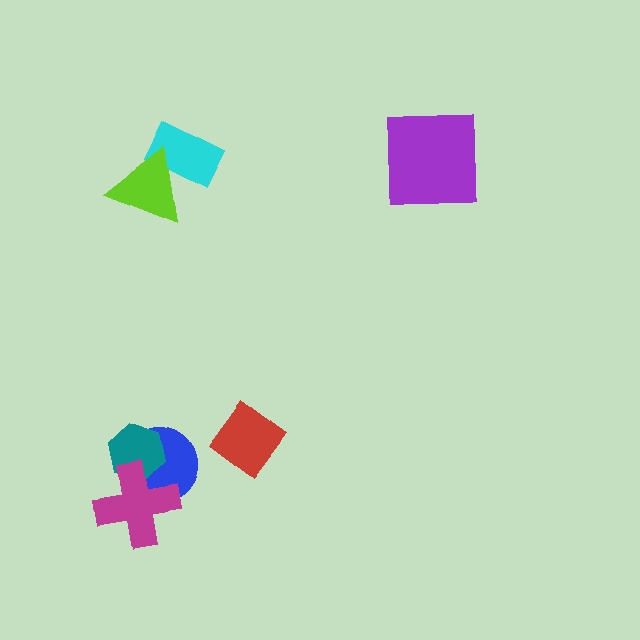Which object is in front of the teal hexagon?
The magenta cross is in front of the teal hexagon.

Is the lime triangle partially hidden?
No, no other shape covers it.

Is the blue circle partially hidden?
Yes, it is partially covered by another shape.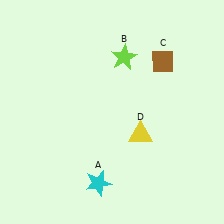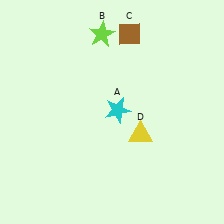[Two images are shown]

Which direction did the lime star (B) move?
The lime star (B) moved up.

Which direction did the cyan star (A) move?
The cyan star (A) moved up.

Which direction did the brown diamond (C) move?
The brown diamond (C) moved left.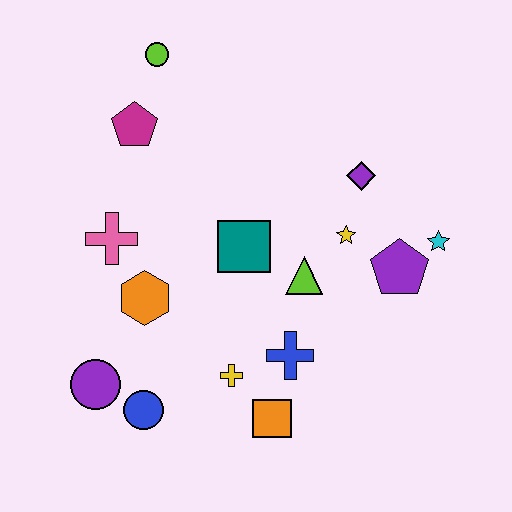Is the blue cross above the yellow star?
No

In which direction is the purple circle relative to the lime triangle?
The purple circle is to the left of the lime triangle.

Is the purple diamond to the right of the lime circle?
Yes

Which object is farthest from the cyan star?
The purple circle is farthest from the cyan star.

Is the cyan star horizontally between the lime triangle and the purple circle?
No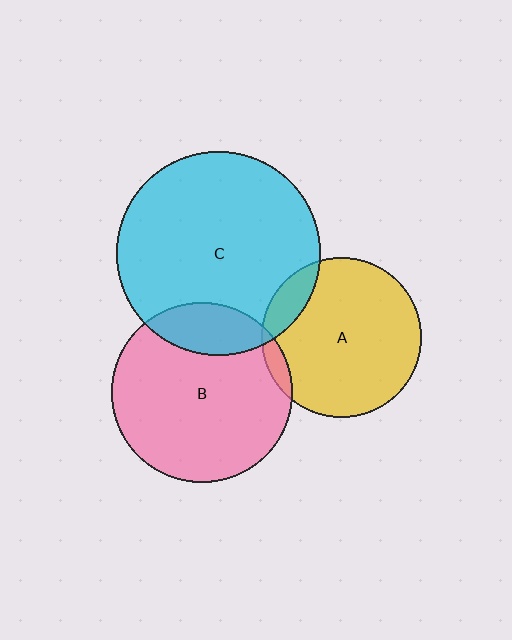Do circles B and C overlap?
Yes.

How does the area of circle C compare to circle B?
Approximately 1.3 times.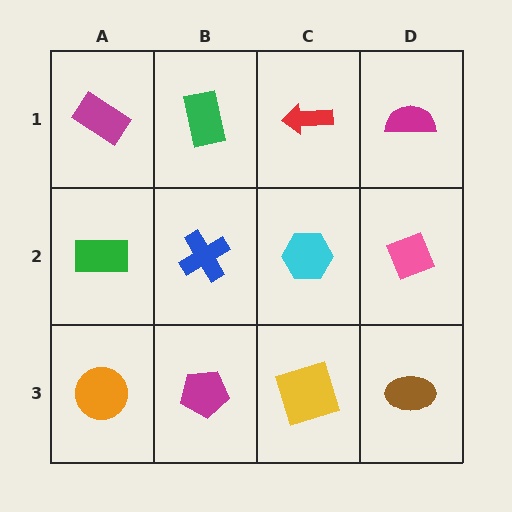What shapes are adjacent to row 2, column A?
A magenta rectangle (row 1, column A), an orange circle (row 3, column A), a blue cross (row 2, column B).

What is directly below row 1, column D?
A pink diamond.